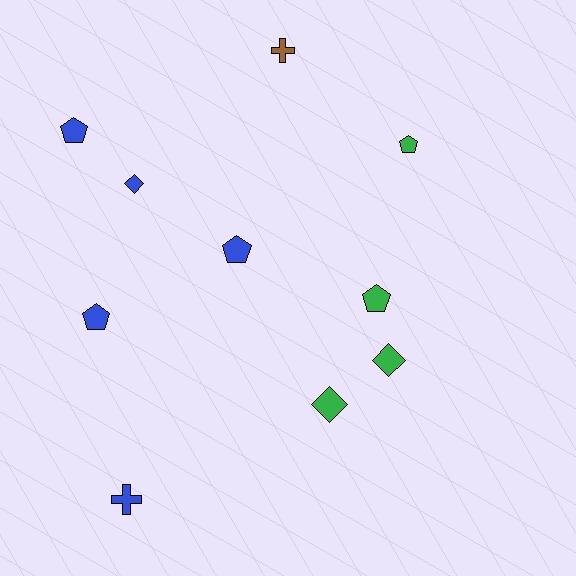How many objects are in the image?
There are 10 objects.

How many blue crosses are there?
There is 1 blue cross.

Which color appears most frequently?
Blue, with 5 objects.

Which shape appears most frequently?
Pentagon, with 5 objects.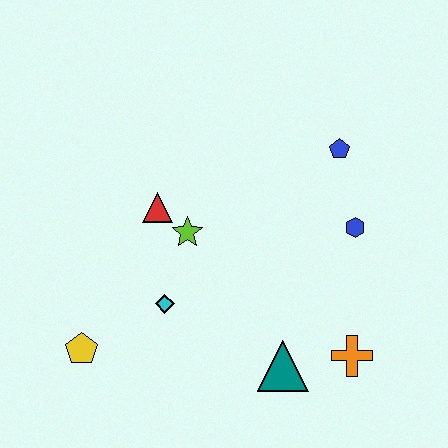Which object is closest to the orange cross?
The teal triangle is closest to the orange cross.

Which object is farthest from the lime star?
The orange cross is farthest from the lime star.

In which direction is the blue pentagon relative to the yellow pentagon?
The blue pentagon is to the right of the yellow pentagon.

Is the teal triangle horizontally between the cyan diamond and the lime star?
No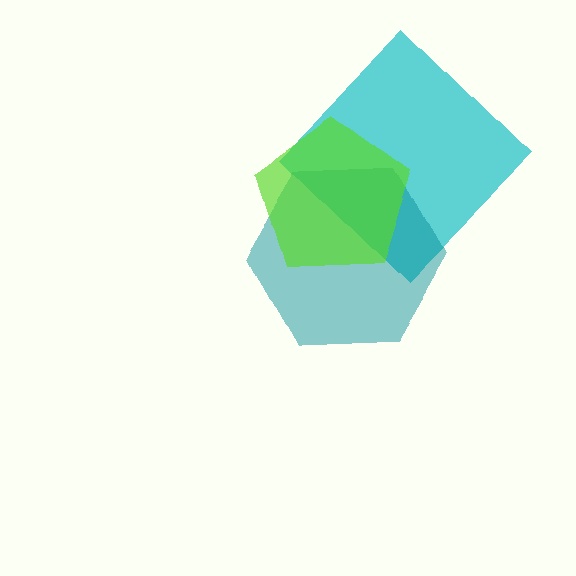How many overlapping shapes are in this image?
There are 3 overlapping shapes in the image.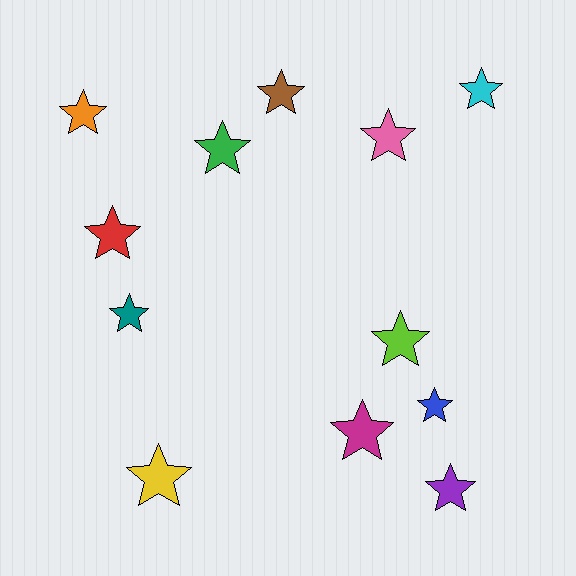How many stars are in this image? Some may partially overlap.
There are 12 stars.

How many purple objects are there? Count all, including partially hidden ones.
There is 1 purple object.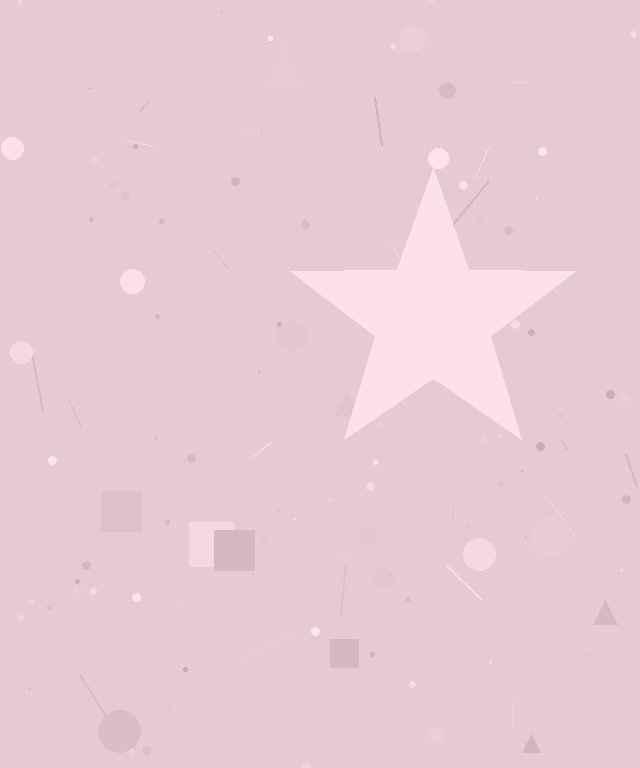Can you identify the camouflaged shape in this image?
The camouflaged shape is a star.